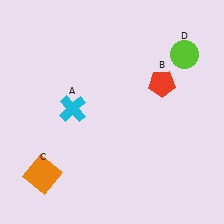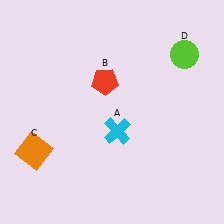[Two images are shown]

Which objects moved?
The objects that moved are: the cyan cross (A), the red pentagon (B), the orange square (C).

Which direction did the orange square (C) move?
The orange square (C) moved up.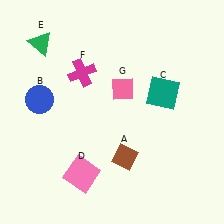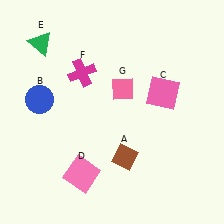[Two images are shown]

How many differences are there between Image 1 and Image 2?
There is 1 difference between the two images.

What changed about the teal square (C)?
In Image 1, C is teal. In Image 2, it changed to pink.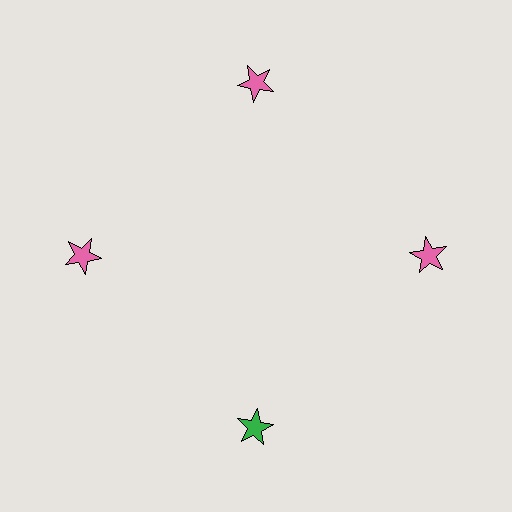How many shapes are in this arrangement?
There are 4 shapes arranged in a ring pattern.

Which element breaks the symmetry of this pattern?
The green star at roughly the 6 o'clock position breaks the symmetry. All other shapes are pink stars.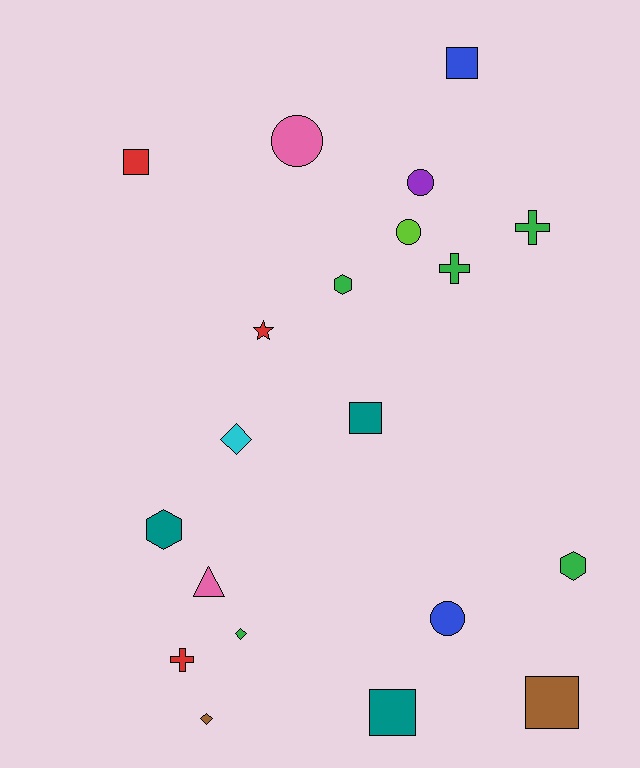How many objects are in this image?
There are 20 objects.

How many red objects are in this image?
There are 3 red objects.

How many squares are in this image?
There are 5 squares.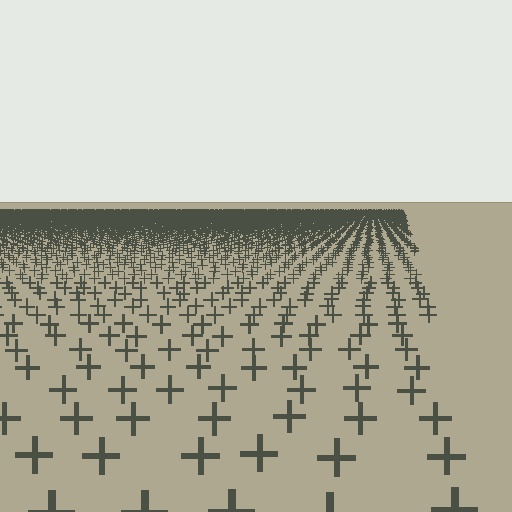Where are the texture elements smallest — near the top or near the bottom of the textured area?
Near the top.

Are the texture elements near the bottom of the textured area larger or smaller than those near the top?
Larger. Near the bottom, elements are closer to the viewer and appear at a bigger on-screen size.